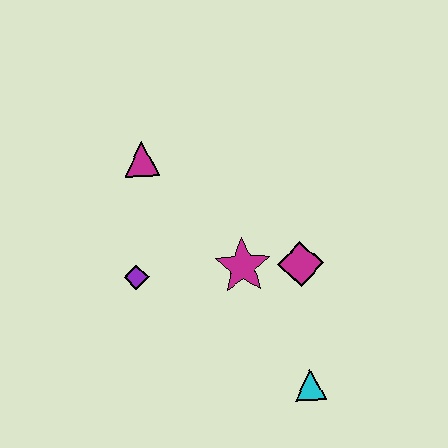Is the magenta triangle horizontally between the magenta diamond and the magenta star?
No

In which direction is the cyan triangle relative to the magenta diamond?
The cyan triangle is below the magenta diamond.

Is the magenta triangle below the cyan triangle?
No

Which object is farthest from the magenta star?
The magenta triangle is farthest from the magenta star.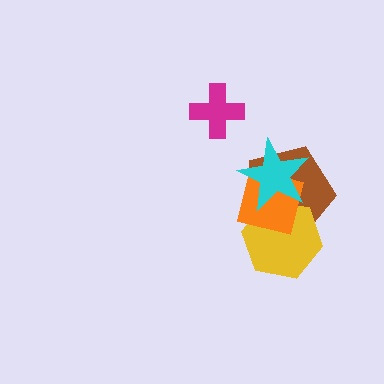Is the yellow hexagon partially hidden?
Yes, it is partially covered by another shape.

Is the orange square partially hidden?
Yes, it is partially covered by another shape.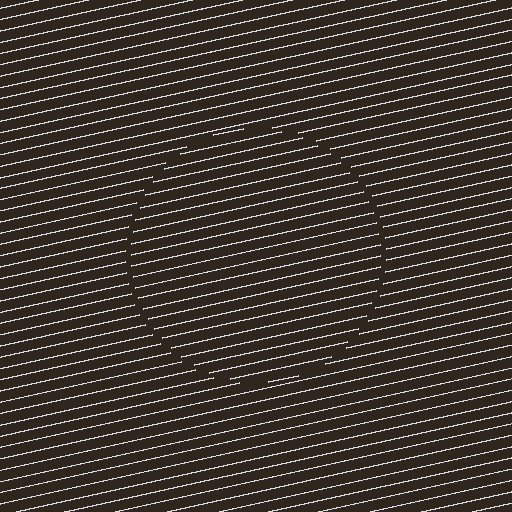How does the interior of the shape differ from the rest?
The interior of the shape contains the same grating, shifted by half a period — the contour is defined by the phase discontinuity where line-ends from the inner and outer gratings abut.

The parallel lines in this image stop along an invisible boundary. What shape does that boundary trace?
An illusory circle. The interior of the shape contains the same grating, shifted by half a period — the contour is defined by the phase discontinuity where line-ends from the inner and outer gratings abut.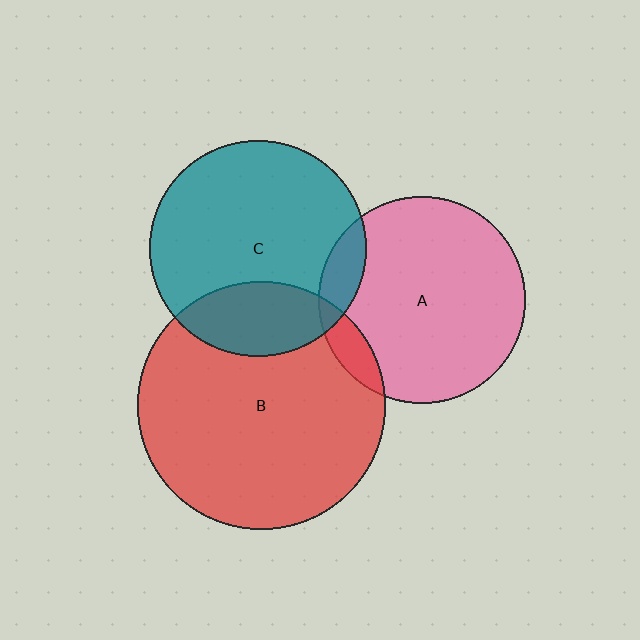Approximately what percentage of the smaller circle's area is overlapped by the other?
Approximately 10%.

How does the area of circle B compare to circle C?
Approximately 1.3 times.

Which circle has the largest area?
Circle B (red).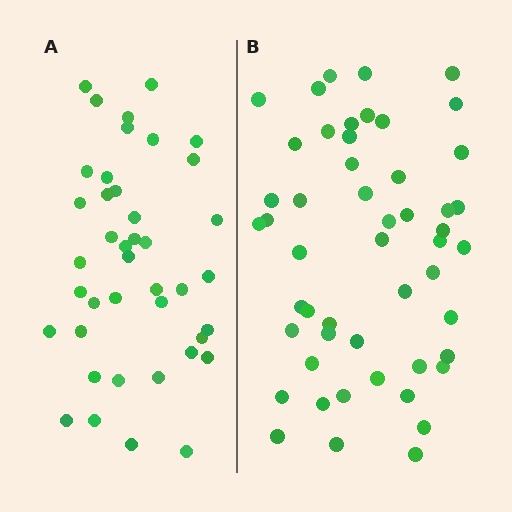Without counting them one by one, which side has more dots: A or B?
Region B (the right region) has more dots.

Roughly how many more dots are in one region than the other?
Region B has roughly 10 or so more dots than region A.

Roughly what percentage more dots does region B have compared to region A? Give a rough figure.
About 25% more.